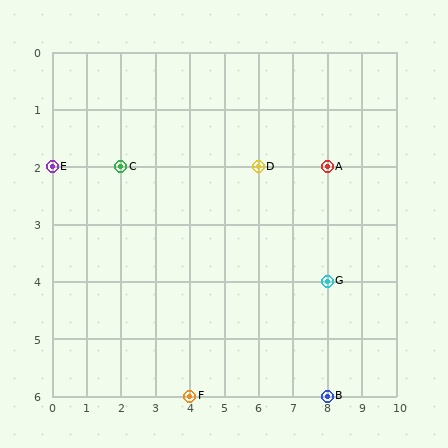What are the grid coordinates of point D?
Point D is at grid coordinates (6, 2).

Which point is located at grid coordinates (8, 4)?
Point G is at (8, 4).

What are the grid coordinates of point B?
Point B is at grid coordinates (8, 6).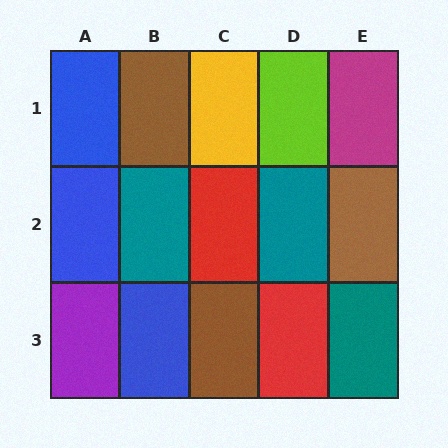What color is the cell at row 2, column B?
Teal.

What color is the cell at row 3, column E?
Teal.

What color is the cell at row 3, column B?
Blue.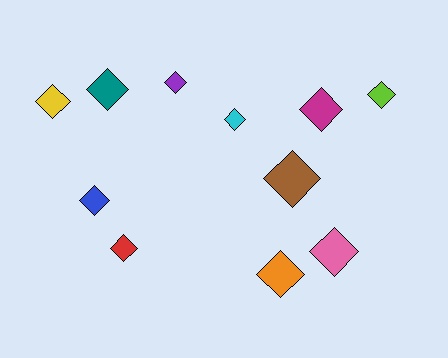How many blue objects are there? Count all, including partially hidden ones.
There is 1 blue object.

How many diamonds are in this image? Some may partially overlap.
There are 11 diamonds.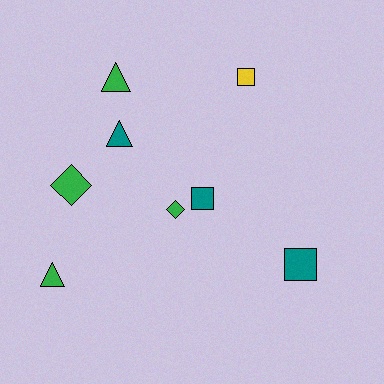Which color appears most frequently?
Green, with 4 objects.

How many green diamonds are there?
There are 2 green diamonds.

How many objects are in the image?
There are 8 objects.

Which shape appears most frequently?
Square, with 3 objects.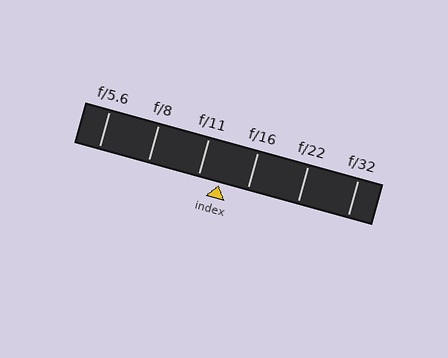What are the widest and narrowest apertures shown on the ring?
The widest aperture shown is f/5.6 and the narrowest is f/32.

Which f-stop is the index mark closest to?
The index mark is closest to f/11.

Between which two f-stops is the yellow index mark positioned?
The index mark is between f/11 and f/16.